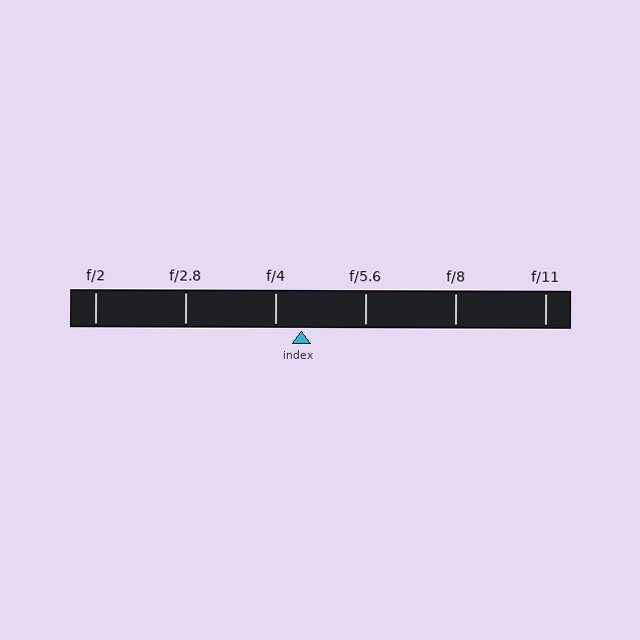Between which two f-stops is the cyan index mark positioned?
The index mark is between f/4 and f/5.6.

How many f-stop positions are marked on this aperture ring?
There are 6 f-stop positions marked.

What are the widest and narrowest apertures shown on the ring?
The widest aperture shown is f/2 and the narrowest is f/11.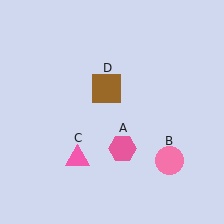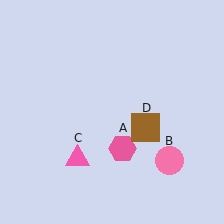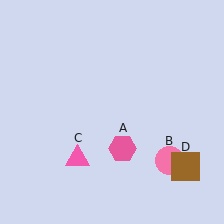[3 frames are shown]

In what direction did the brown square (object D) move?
The brown square (object D) moved down and to the right.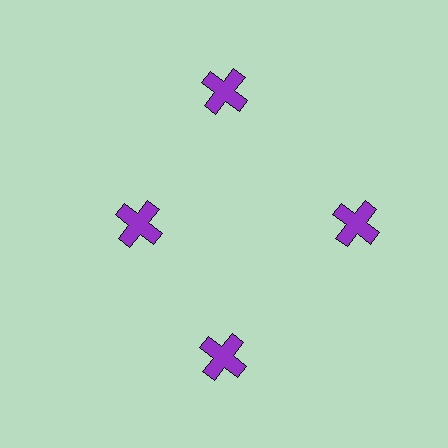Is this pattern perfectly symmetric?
No. The 4 purple crosses are arranged in a ring, but one element near the 9 o'clock position is pulled inward toward the center, breaking the 4-fold rotational symmetry.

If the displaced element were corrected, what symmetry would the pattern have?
It would have 4-fold rotational symmetry — the pattern would map onto itself every 90 degrees.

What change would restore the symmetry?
The symmetry would be restored by moving it outward, back onto the ring so that all 4 crosses sit at equal angles and equal distance from the center.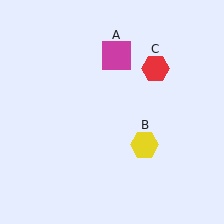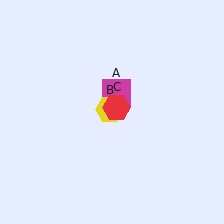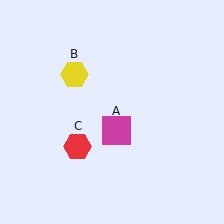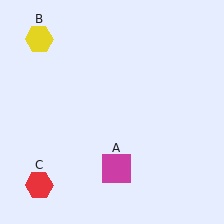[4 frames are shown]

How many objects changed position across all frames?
3 objects changed position: magenta square (object A), yellow hexagon (object B), red hexagon (object C).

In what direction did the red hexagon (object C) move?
The red hexagon (object C) moved down and to the left.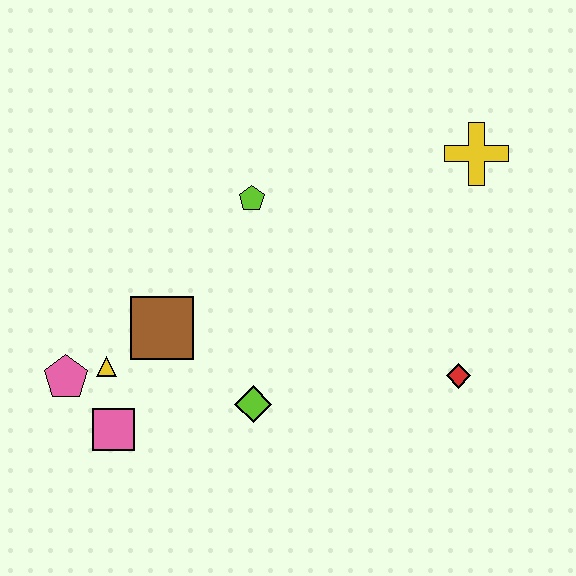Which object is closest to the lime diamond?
The brown square is closest to the lime diamond.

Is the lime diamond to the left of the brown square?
No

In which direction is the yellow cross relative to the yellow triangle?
The yellow cross is to the right of the yellow triangle.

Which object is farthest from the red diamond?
The pink pentagon is farthest from the red diamond.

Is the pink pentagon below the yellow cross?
Yes